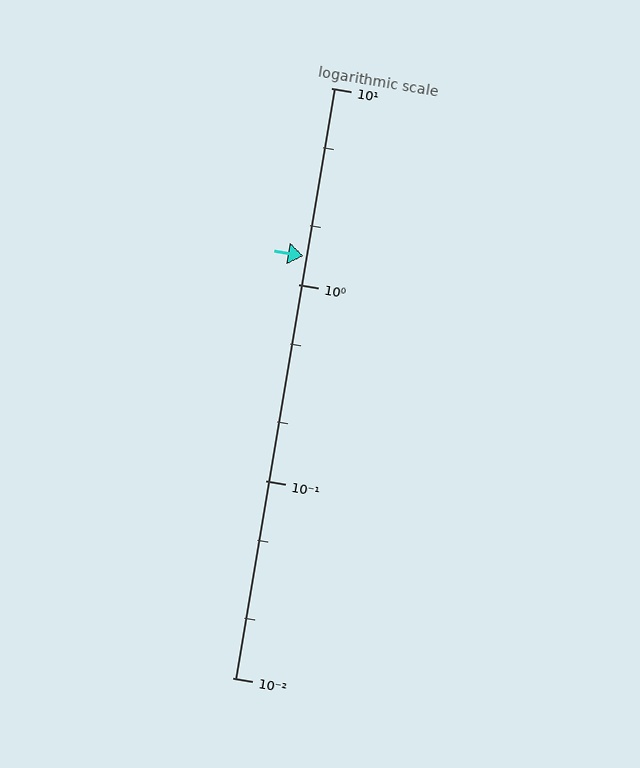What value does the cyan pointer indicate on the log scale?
The pointer indicates approximately 1.4.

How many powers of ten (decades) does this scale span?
The scale spans 3 decades, from 0.01 to 10.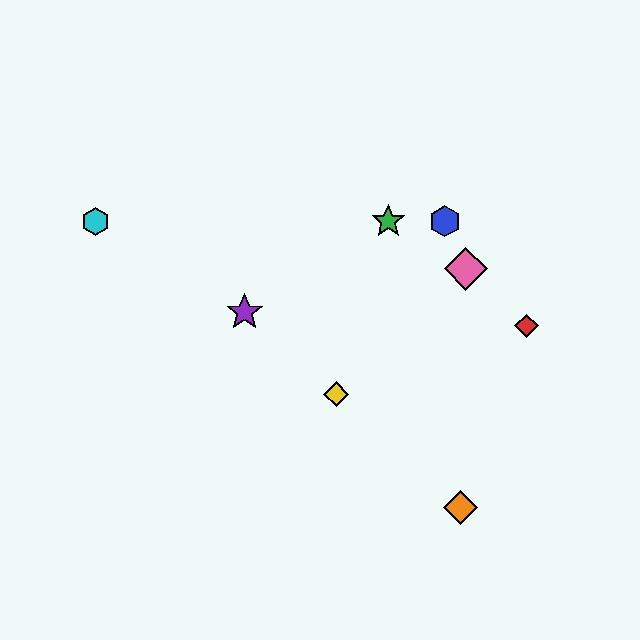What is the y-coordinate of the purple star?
The purple star is at y≈312.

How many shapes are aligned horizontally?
3 shapes (the blue hexagon, the green star, the cyan hexagon) are aligned horizontally.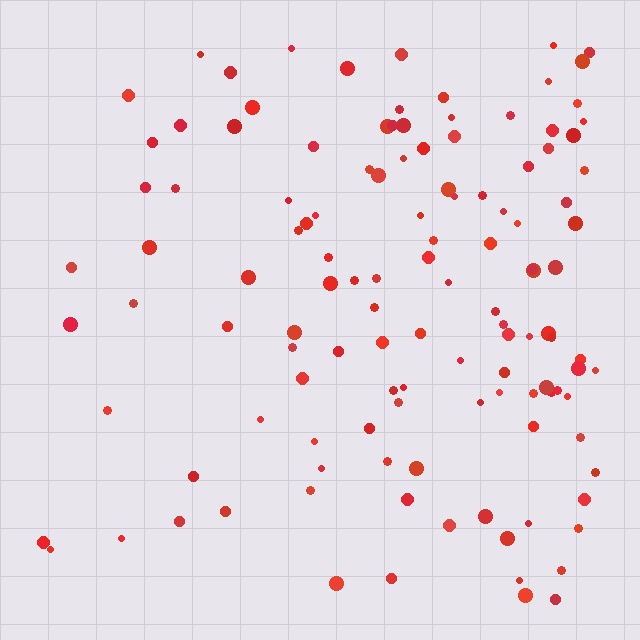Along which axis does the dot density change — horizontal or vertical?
Horizontal.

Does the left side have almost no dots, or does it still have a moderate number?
Still a moderate number, just noticeably fewer than the right.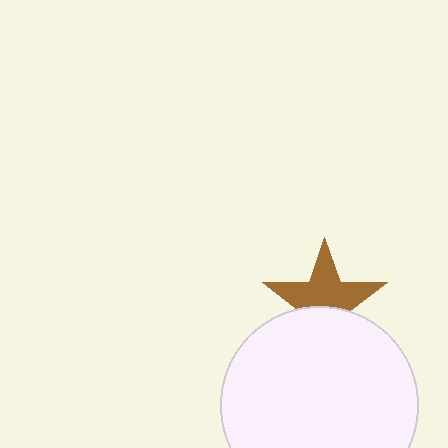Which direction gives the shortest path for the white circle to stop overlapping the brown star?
Moving down gives the shortest separation.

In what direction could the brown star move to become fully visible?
The brown star could move up. That would shift it out from behind the white circle entirely.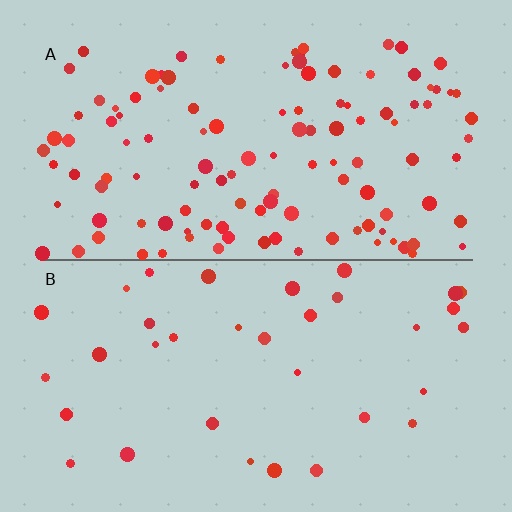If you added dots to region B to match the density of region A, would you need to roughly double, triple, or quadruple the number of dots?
Approximately triple.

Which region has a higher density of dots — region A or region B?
A (the top).